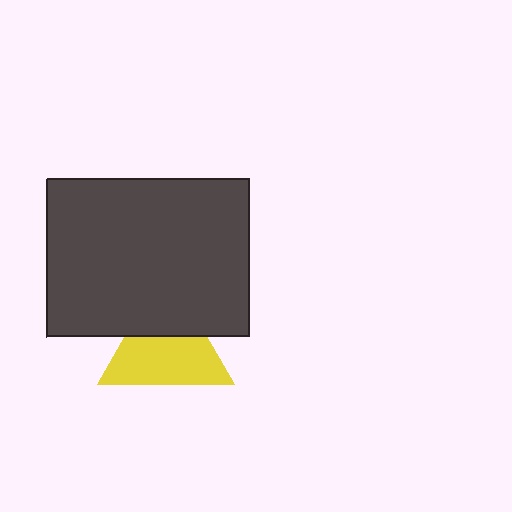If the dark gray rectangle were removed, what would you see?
You would see the complete yellow triangle.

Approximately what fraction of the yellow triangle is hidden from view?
Roughly 36% of the yellow triangle is hidden behind the dark gray rectangle.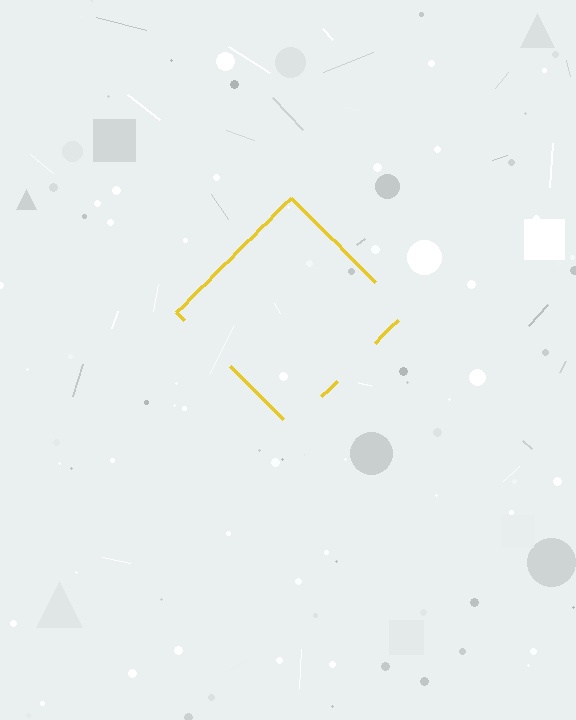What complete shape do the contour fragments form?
The contour fragments form a diamond.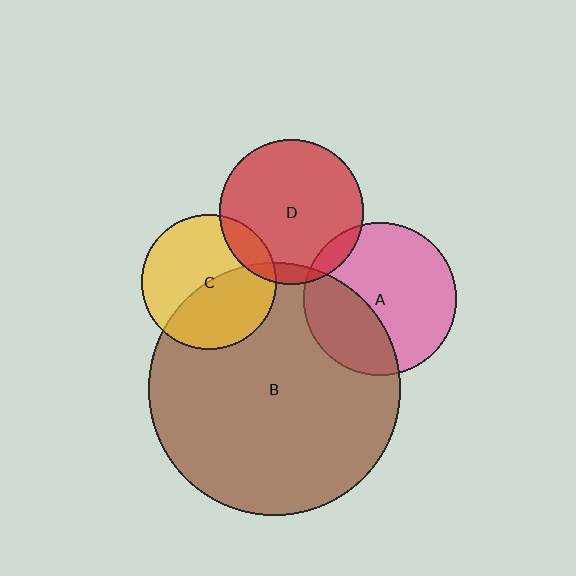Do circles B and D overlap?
Yes.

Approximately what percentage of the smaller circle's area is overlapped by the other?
Approximately 5%.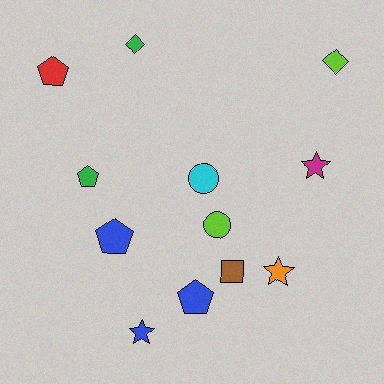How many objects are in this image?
There are 12 objects.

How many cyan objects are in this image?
There is 1 cyan object.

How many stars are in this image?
There are 3 stars.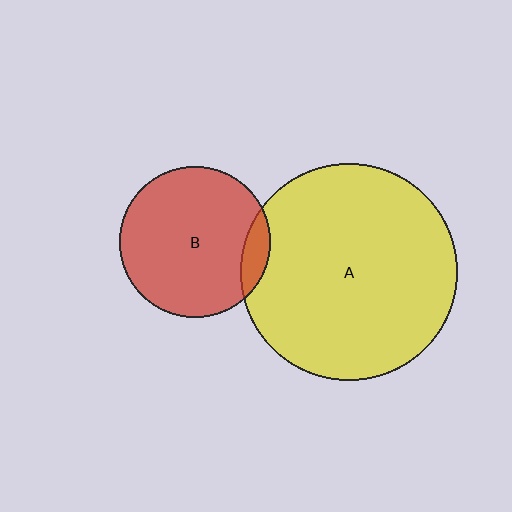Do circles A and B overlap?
Yes.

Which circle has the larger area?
Circle A (yellow).